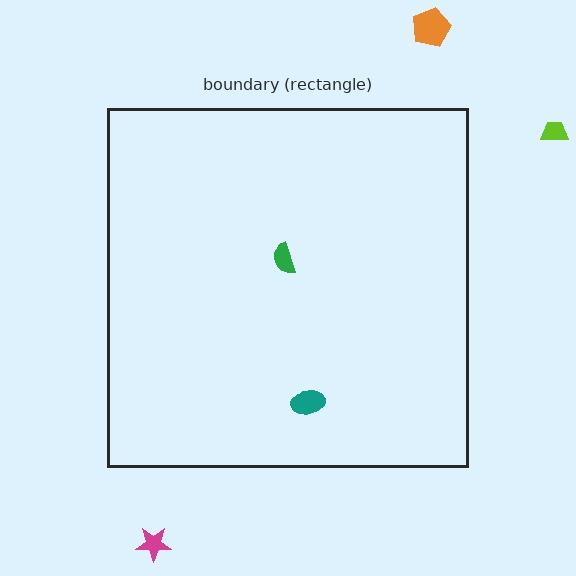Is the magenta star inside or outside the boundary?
Outside.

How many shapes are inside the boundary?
2 inside, 3 outside.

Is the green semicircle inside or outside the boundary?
Inside.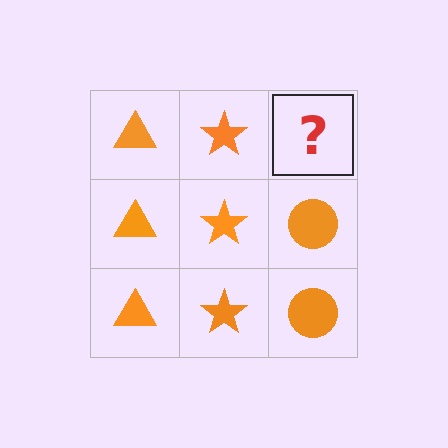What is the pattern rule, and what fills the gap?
The rule is that each column has a consistent shape. The gap should be filled with an orange circle.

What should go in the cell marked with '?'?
The missing cell should contain an orange circle.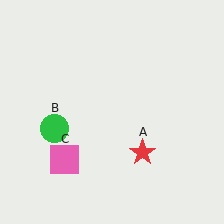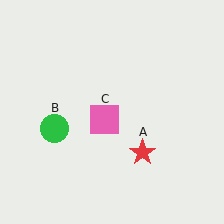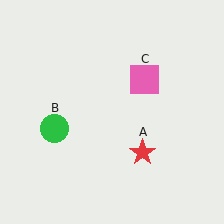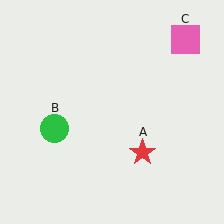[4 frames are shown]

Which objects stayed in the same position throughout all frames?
Red star (object A) and green circle (object B) remained stationary.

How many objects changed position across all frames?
1 object changed position: pink square (object C).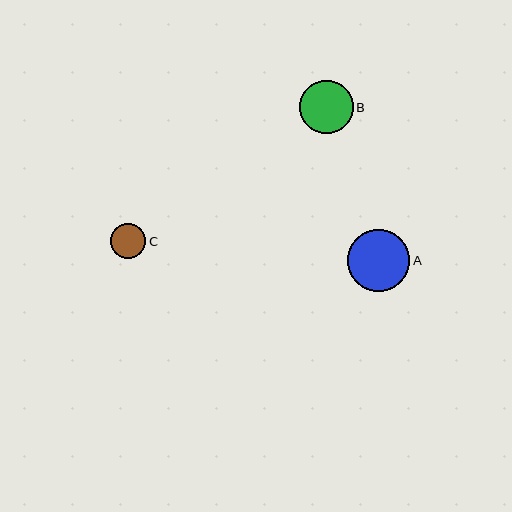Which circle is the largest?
Circle A is the largest with a size of approximately 62 pixels.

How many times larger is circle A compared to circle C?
Circle A is approximately 1.8 times the size of circle C.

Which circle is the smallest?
Circle C is the smallest with a size of approximately 35 pixels.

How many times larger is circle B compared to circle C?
Circle B is approximately 1.5 times the size of circle C.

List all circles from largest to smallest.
From largest to smallest: A, B, C.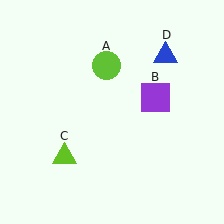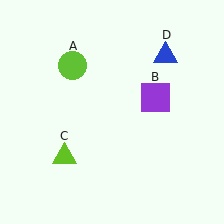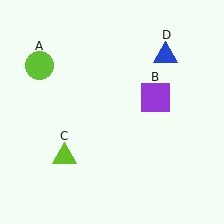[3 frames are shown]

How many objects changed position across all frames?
1 object changed position: lime circle (object A).